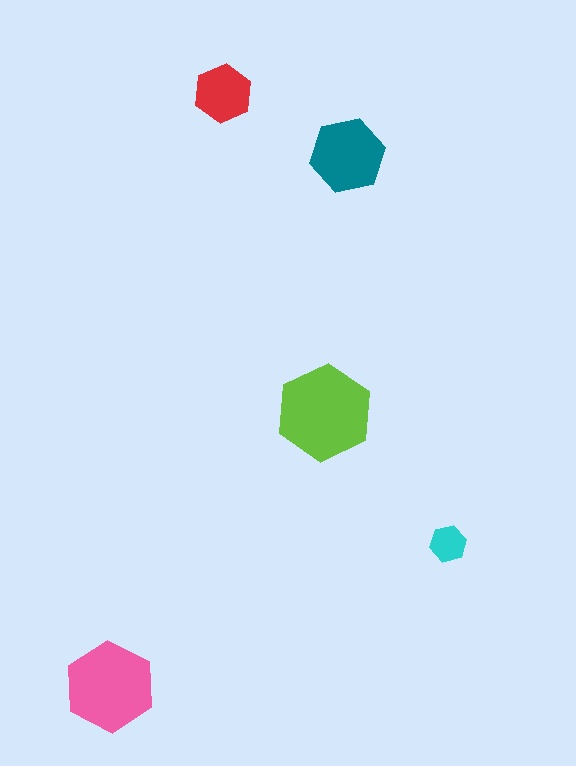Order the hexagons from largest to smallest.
the lime one, the pink one, the teal one, the red one, the cyan one.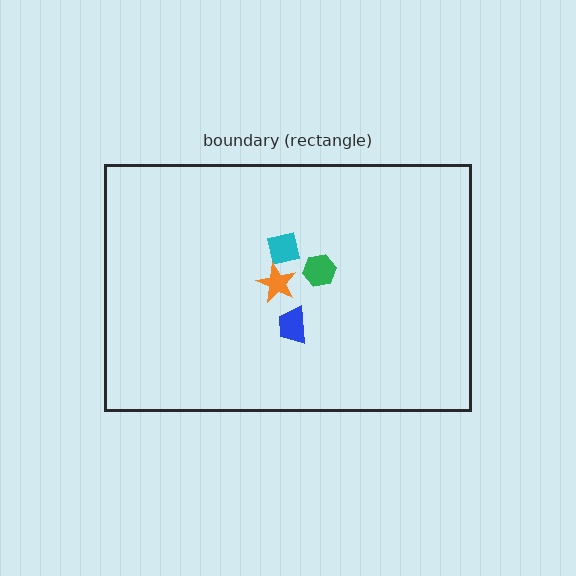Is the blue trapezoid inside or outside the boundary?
Inside.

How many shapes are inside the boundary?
4 inside, 0 outside.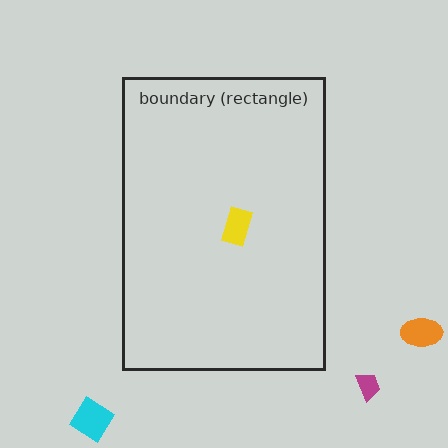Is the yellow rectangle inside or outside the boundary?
Inside.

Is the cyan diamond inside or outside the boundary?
Outside.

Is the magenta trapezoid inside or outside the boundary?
Outside.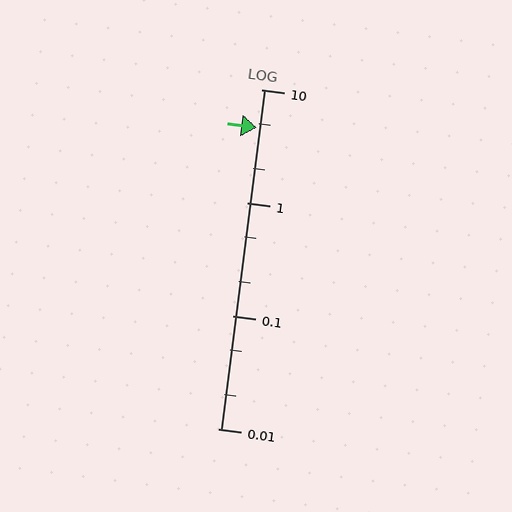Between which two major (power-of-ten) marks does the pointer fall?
The pointer is between 1 and 10.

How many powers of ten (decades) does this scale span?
The scale spans 3 decades, from 0.01 to 10.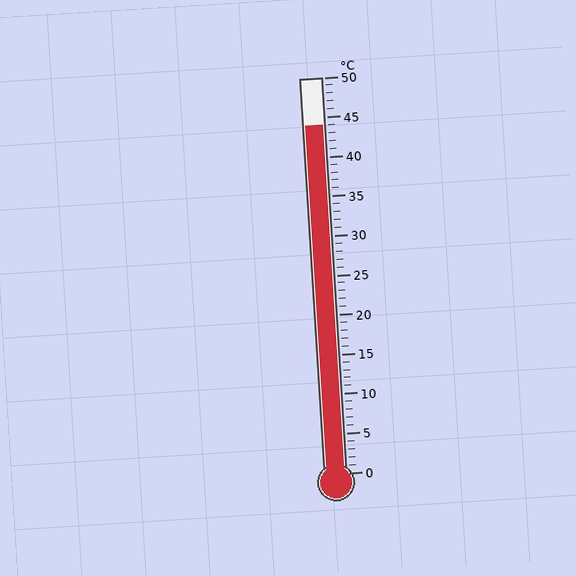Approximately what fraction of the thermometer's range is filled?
The thermometer is filled to approximately 90% of its range.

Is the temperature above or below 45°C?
The temperature is below 45°C.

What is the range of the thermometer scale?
The thermometer scale ranges from 0°C to 50°C.